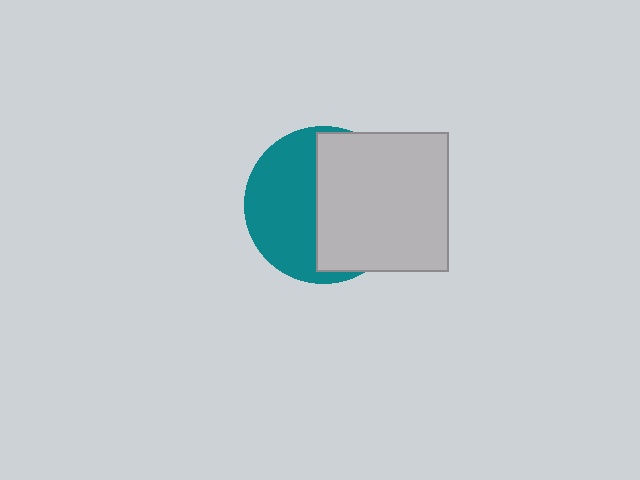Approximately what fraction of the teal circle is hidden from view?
Roughly 53% of the teal circle is hidden behind the light gray rectangle.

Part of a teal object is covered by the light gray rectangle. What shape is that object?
It is a circle.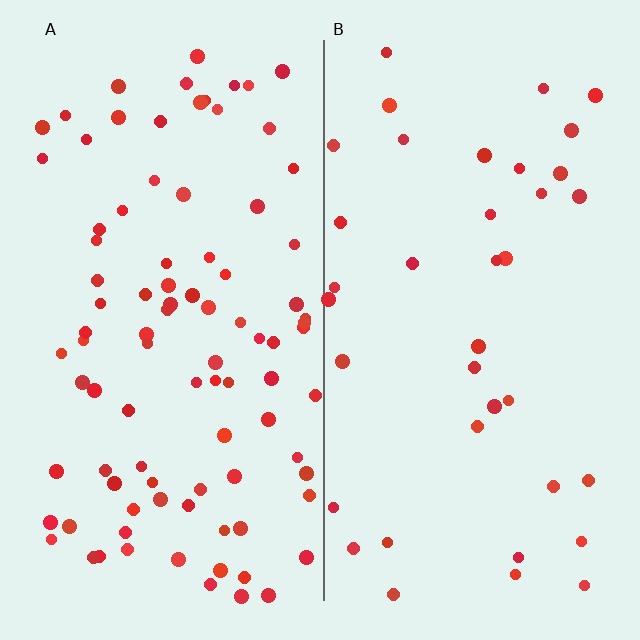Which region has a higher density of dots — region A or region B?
A (the left).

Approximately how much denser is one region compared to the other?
Approximately 2.5× — region A over region B.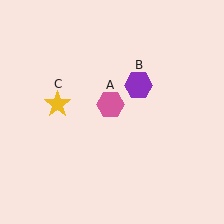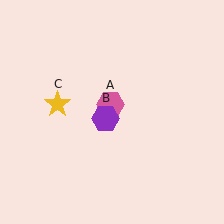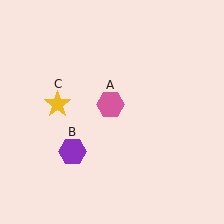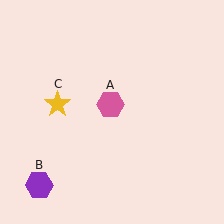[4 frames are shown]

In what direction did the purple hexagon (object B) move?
The purple hexagon (object B) moved down and to the left.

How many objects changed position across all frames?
1 object changed position: purple hexagon (object B).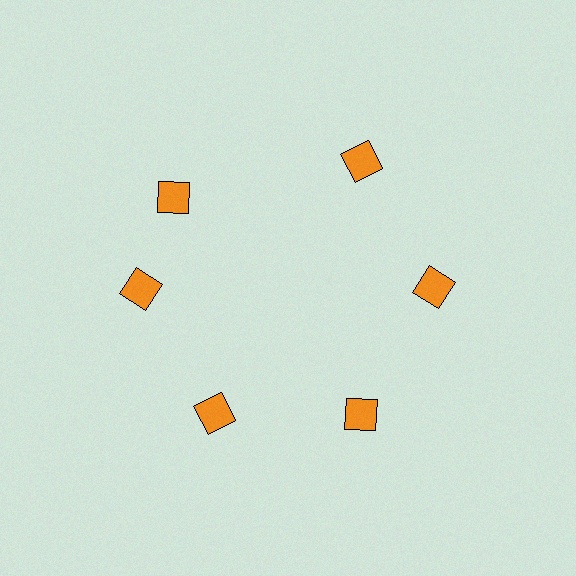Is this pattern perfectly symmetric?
No. The 6 orange diamonds are arranged in a ring, but one element near the 11 o'clock position is rotated out of alignment along the ring, breaking the 6-fold rotational symmetry.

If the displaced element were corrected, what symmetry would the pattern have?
It would have 6-fold rotational symmetry — the pattern would map onto itself every 60 degrees.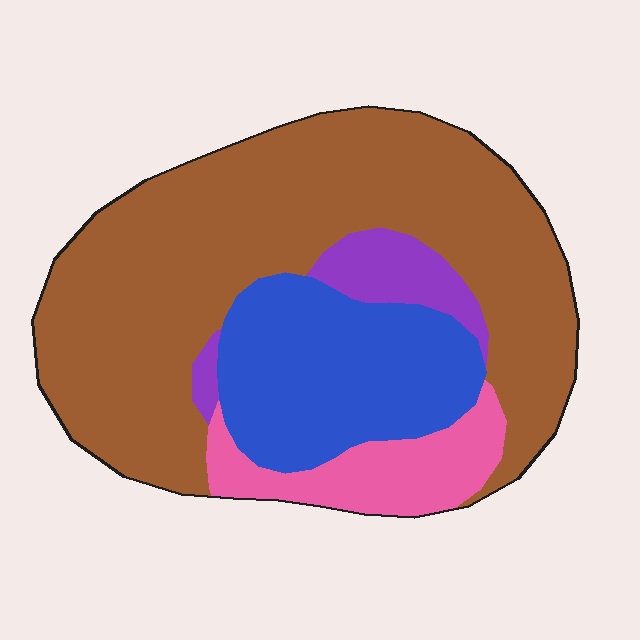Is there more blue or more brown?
Brown.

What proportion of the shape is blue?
Blue takes up between a sixth and a third of the shape.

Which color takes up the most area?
Brown, at roughly 60%.